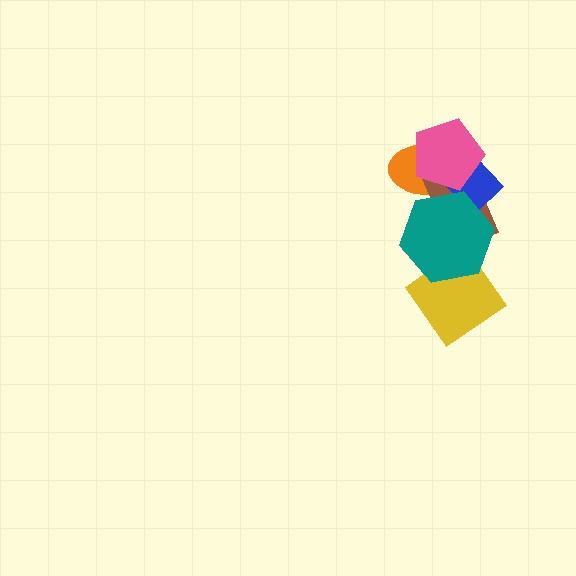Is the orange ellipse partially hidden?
Yes, it is partially covered by another shape.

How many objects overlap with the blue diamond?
4 objects overlap with the blue diamond.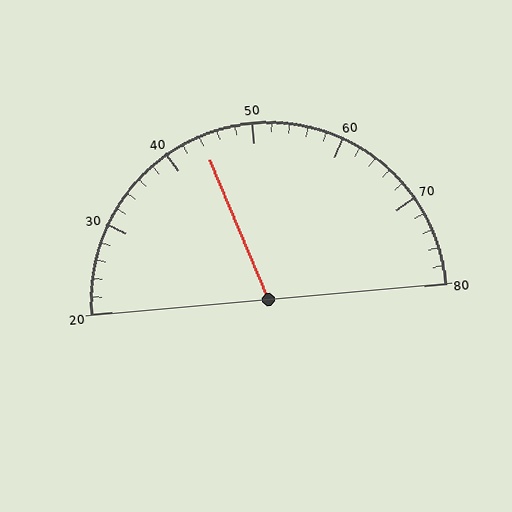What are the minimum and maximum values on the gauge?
The gauge ranges from 20 to 80.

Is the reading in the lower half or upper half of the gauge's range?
The reading is in the lower half of the range (20 to 80).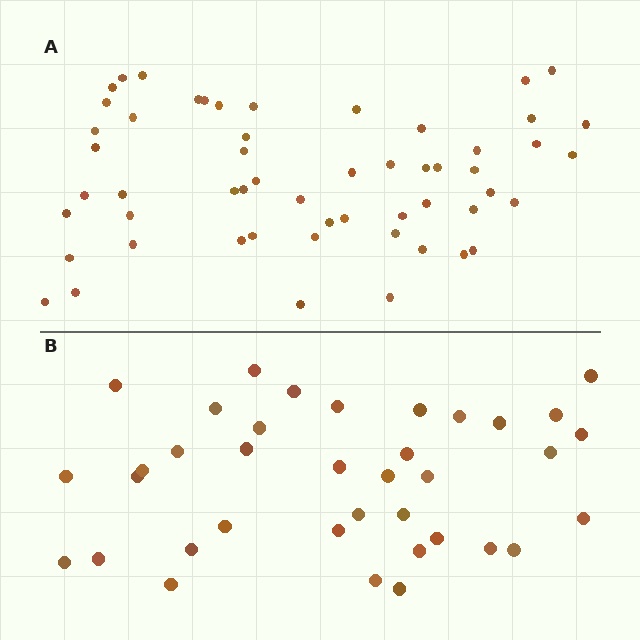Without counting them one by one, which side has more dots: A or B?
Region A (the top region) has more dots.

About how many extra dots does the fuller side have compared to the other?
Region A has approximately 20 more dots than region B.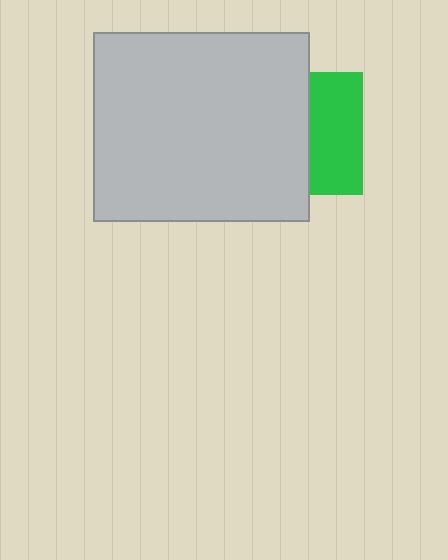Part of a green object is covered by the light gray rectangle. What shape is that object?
It is a square.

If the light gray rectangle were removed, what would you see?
You would see the complete green square.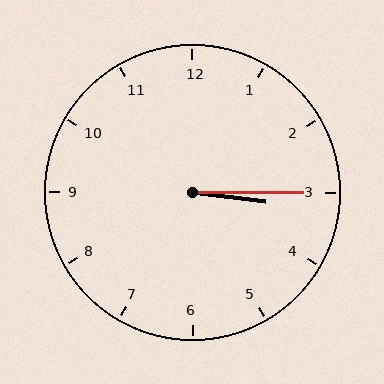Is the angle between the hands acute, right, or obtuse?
It is acute.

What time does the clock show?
3:15.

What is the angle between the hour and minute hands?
Approximately 8 degrees.